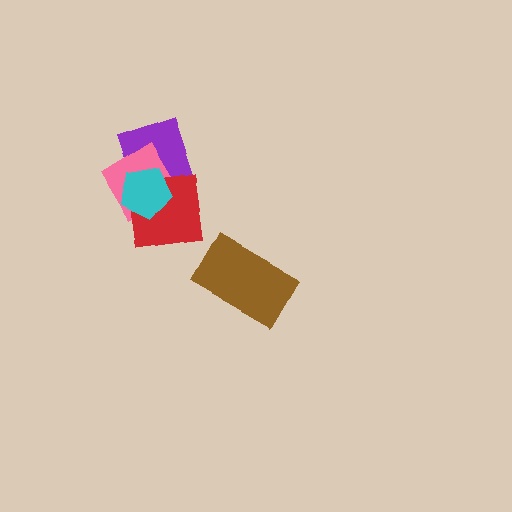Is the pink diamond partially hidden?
Yes, it is partially covered by another shape.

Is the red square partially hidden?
Yes, it is partially covered by another shape.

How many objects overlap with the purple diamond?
3 objects overlap with the purple diamond.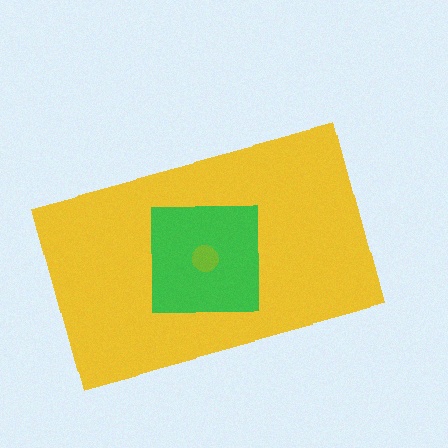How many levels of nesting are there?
3.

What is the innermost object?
The lime circle.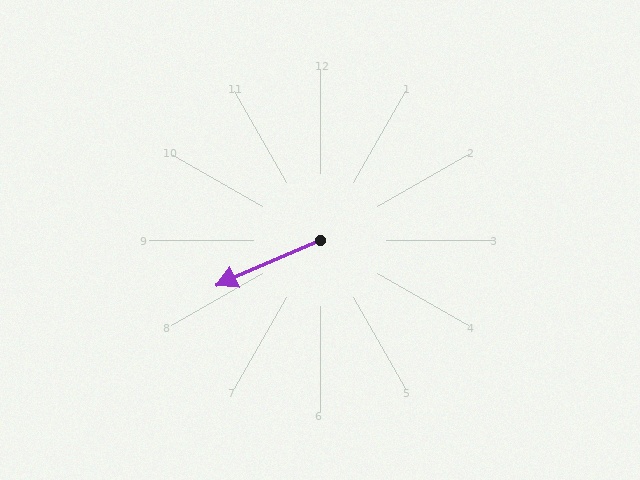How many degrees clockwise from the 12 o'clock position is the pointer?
Approximately 246 degrees.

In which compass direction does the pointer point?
Southwest.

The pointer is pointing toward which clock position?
Roughly 8 o'clock.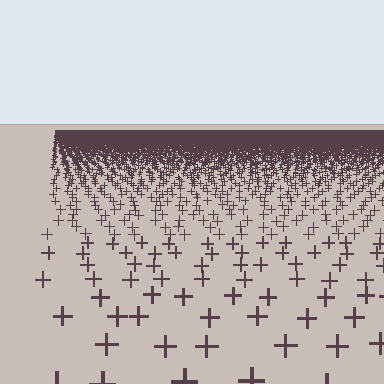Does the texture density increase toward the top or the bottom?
Density increases toward the top.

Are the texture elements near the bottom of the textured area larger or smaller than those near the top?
Larger. Near the bottom, elements are closer to the viewer and appear at a bigger on-screen size.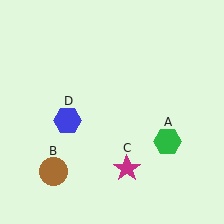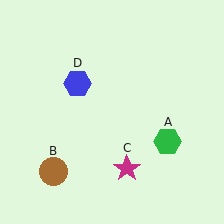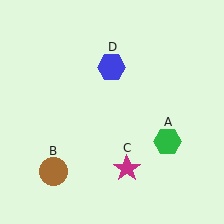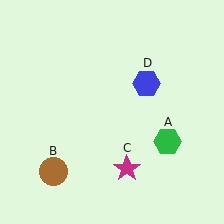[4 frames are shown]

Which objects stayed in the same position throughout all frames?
Green hexagon (object A) and brown circle (object B) and magenta star (object C) remained stationary.